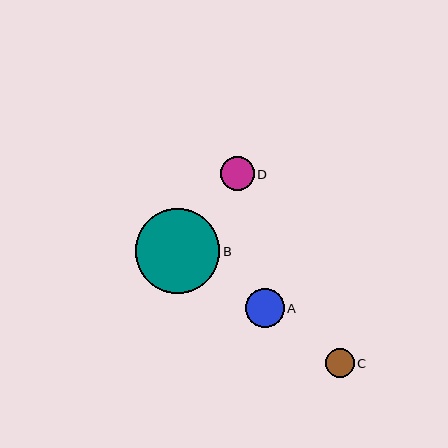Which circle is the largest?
Circle B is the largest with a size of approximately 85 pixels.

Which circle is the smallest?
Circle C is the smallest with a size of approximately 29 pixels.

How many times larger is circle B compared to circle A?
Circle B is approximately 2.2 times the size of circle A.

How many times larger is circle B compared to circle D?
Circle B is approximately 2.5 times the size of circle D.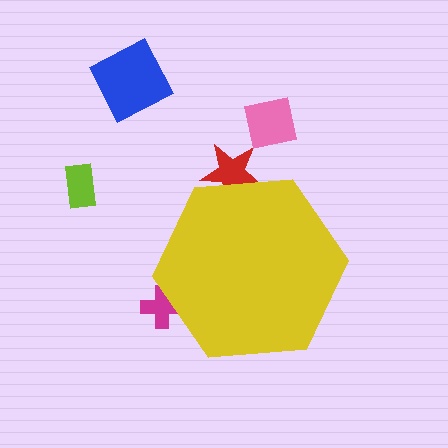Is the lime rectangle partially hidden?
No, the lime rectangle is fully visible.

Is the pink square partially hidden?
No, the pink square is fully visible.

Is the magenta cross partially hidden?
Yes, the magenta cross is partially hidden behind the yellow hexagon.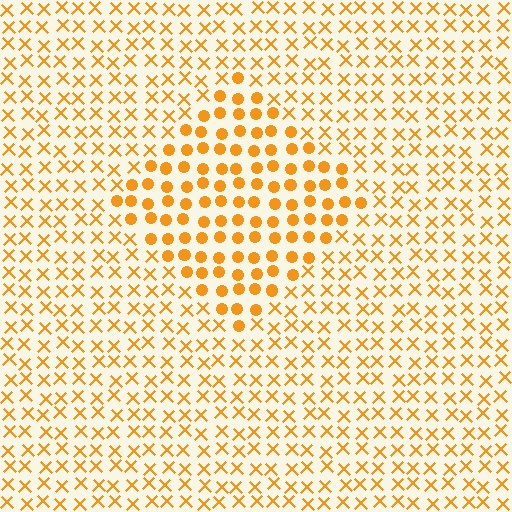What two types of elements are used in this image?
The image uses circles inside the diamond region and X marks outside it.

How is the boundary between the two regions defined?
The boundary is defined by a change in element shape: circles inside vs. X marks outside. All elements share the same color and spacing.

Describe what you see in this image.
The image is filled with small orange elements arranged in a uniform grid. A diamond-shaped region contains circles, while the surrounding area contains X marks. The boundary is defined purely by the change in element shape.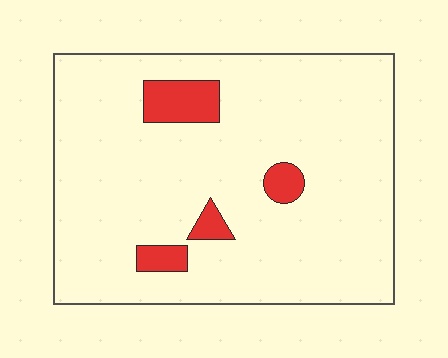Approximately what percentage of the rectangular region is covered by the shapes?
Approximately 10%.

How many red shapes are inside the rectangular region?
4.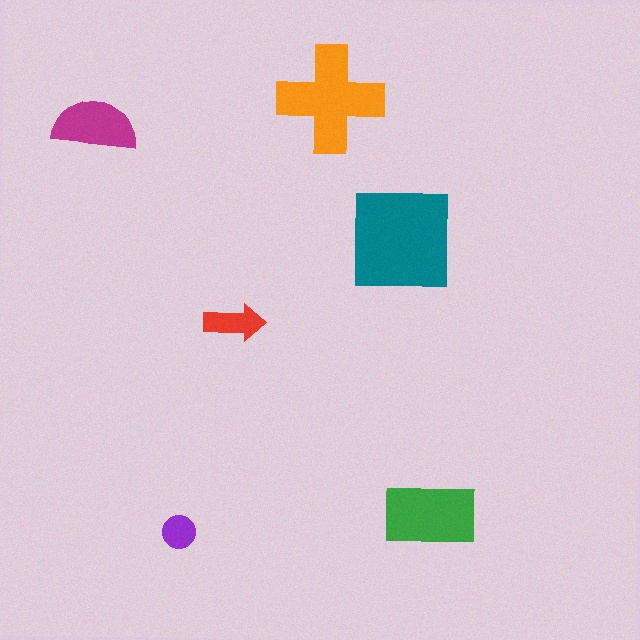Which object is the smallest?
The purple circle.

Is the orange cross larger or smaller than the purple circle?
Larger.